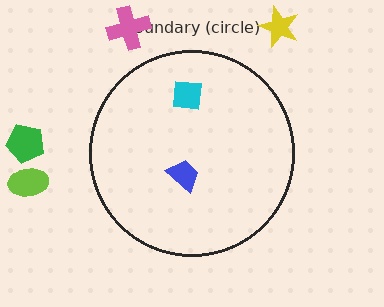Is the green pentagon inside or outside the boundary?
Outside.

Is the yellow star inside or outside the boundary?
Outside.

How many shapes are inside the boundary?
2 inside, 4 outside.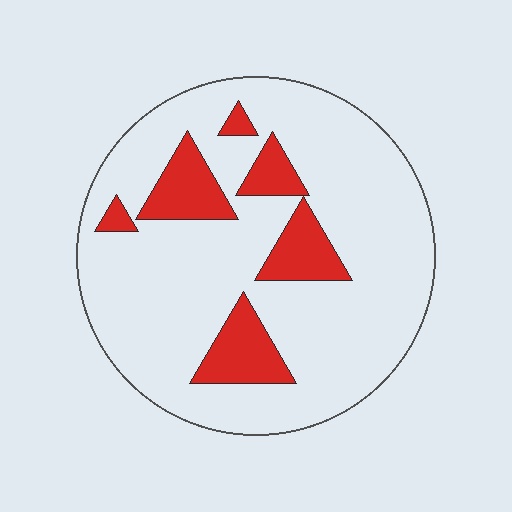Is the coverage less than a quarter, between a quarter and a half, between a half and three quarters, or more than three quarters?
Less than a quarter.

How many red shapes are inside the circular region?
6.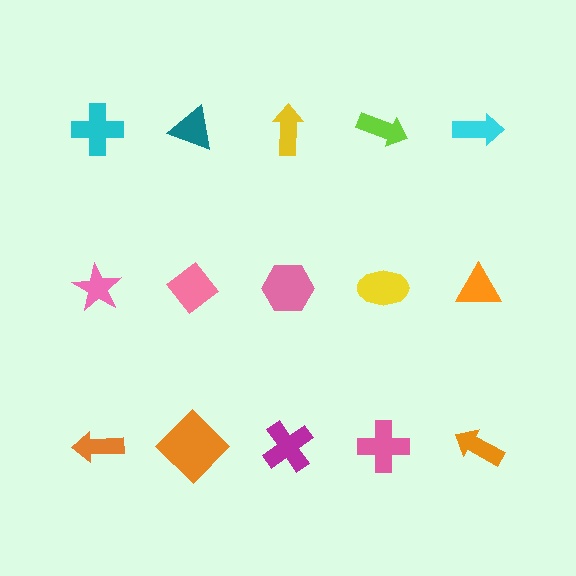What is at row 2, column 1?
A pink star.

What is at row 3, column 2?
An orange diamond.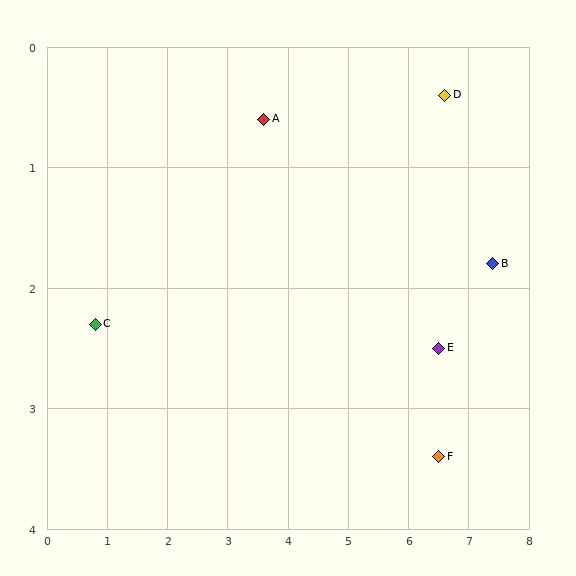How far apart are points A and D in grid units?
Points A and D are about 3.0 grid units apart.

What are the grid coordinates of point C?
Point C is at approximately (0.8, 2.3).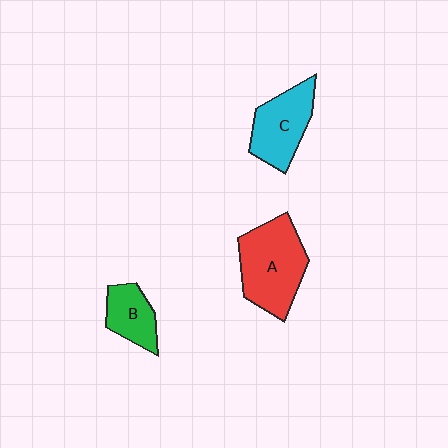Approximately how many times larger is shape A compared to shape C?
Approximately 1.3 times.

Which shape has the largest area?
Shape A (red).